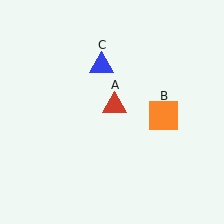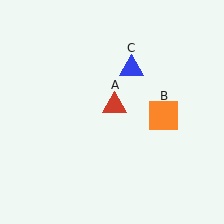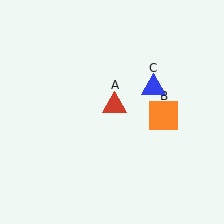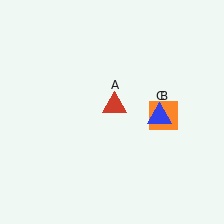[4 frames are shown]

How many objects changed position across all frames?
1 object changed position: blue triangle (object C).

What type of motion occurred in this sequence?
The blue triangle (object C) rotated clockwise around the center of the scene.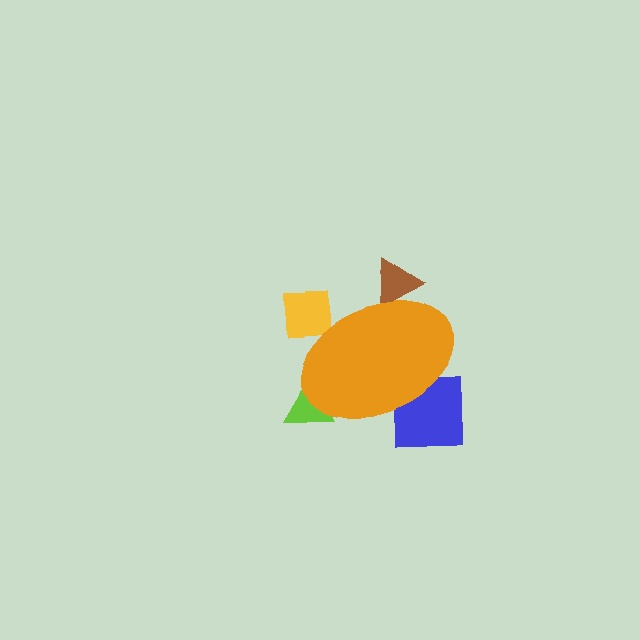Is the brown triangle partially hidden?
Yes, the brown triangle is partially hidden behind the orange ellipse.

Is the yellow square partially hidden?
Yes, the yellow square is partially hidden behind the orange ellipse.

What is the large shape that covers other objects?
An orange ellipse.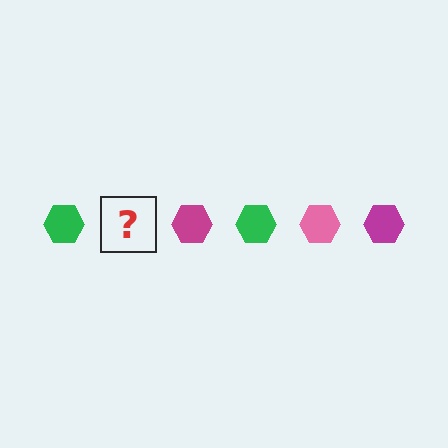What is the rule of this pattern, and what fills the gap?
The rule is that the pattern cycles through green, pink, magenta hexagons. The gap should be filled with a pink hexagon.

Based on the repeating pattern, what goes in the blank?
The blank should be a pink hexagon.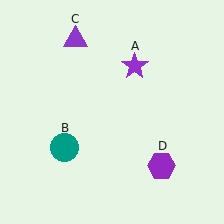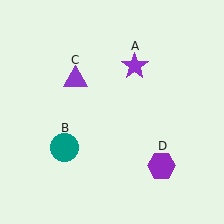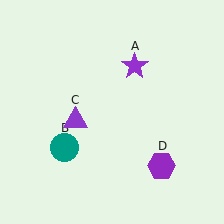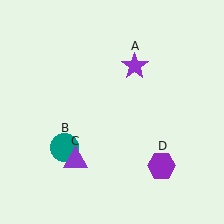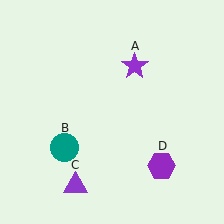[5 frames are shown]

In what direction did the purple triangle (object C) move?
The purple triangle (object C) moved down.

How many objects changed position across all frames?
1 object changed position: purple triangle (object C).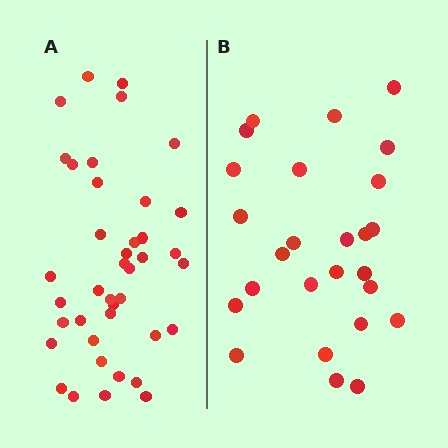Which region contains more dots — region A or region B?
Region A (the left region) has more dots.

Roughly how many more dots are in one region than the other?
Region A has approximately 15 more dots than region B.